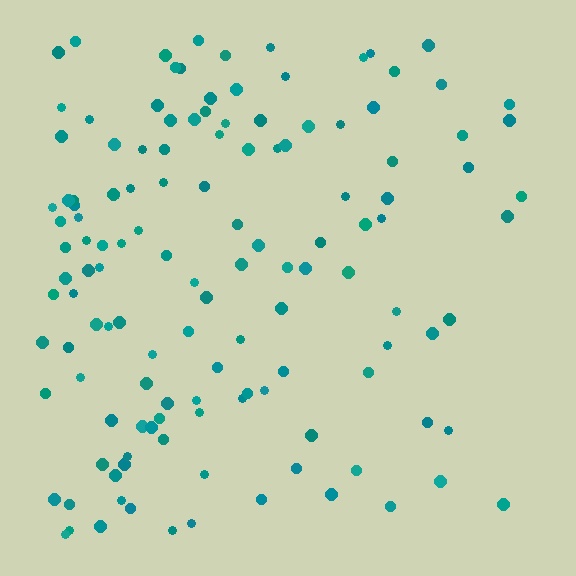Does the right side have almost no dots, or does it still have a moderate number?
Still a moderate number, just noticeably fewer than the left.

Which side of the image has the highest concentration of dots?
The left.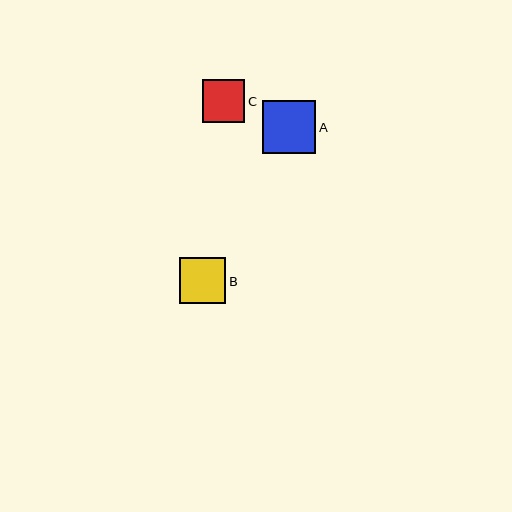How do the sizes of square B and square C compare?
Square B and square C are approximately the same size.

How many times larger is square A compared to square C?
Square A is approximately 1.3 times the size of square C.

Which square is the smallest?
Square C is the smallest with a size of approximately 43 pixels.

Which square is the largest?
Square A is the largest with a size of approximately 53 pixels.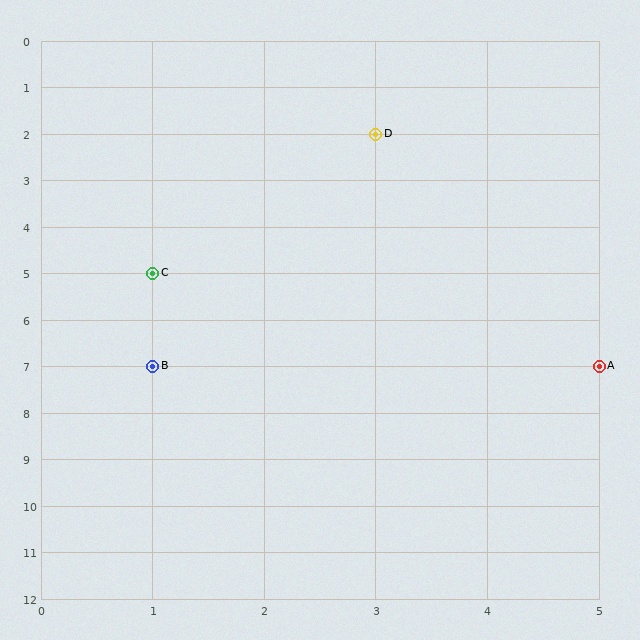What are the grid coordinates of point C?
Point C is at grid coordinates (1, 5).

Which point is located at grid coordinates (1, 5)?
Point C is at (1, 5).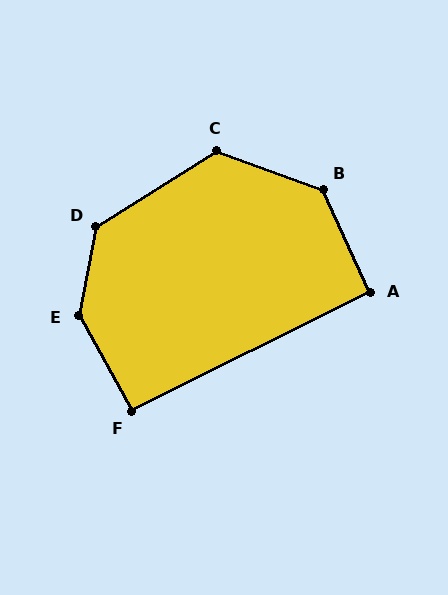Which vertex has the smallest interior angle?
A, at approximately 92 degrees.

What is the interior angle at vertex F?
Approximately 93 degrees (approximately right).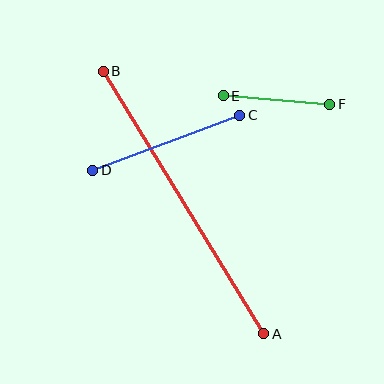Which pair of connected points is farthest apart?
Points A and B are farthest apart.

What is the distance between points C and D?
The distance is approximately 157 pixels.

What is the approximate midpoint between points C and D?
The midpoint is at approximately (166, 143) pixels.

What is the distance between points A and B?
The distance is approximately 308 pixels.